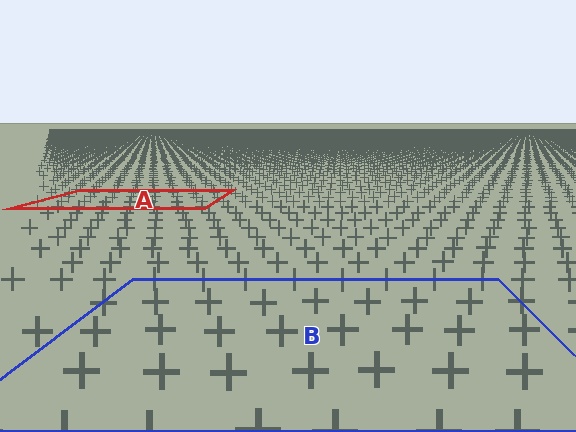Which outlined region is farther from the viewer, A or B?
Region A is farther from the viewer — the texture elements inside it appear smaller and more densely packed.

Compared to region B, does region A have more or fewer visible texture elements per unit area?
Region A has more texture elements per unit area — they are packed more densely because it is farther away.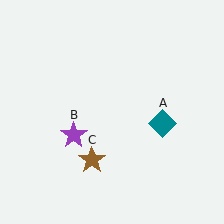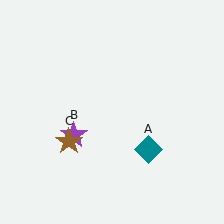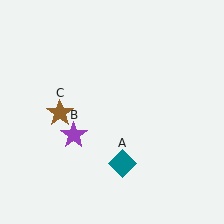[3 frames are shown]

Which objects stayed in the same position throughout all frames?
Purple star (object B) remained stationary.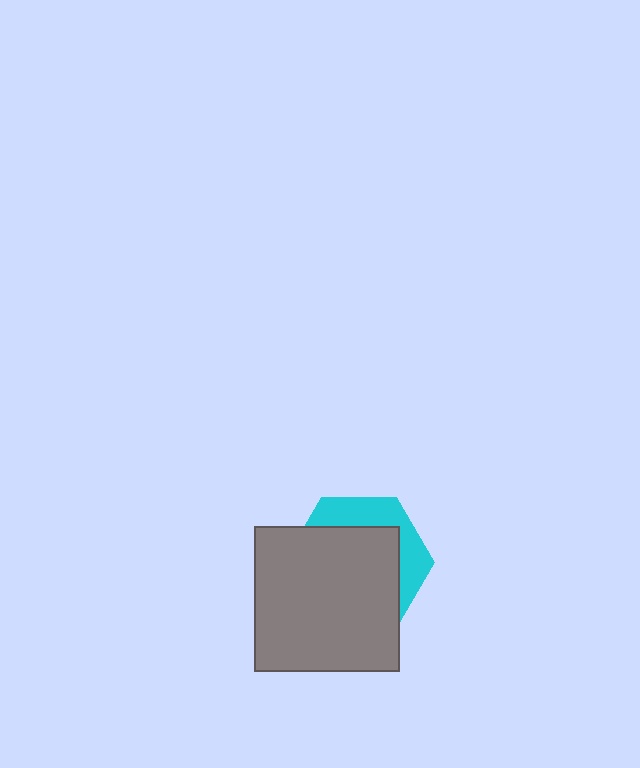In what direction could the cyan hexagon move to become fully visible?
The cyan hexagon could move toward the upper-right. That would shift it out from behind the gray square entirely.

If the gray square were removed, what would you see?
You would see the complete cyan hexagon.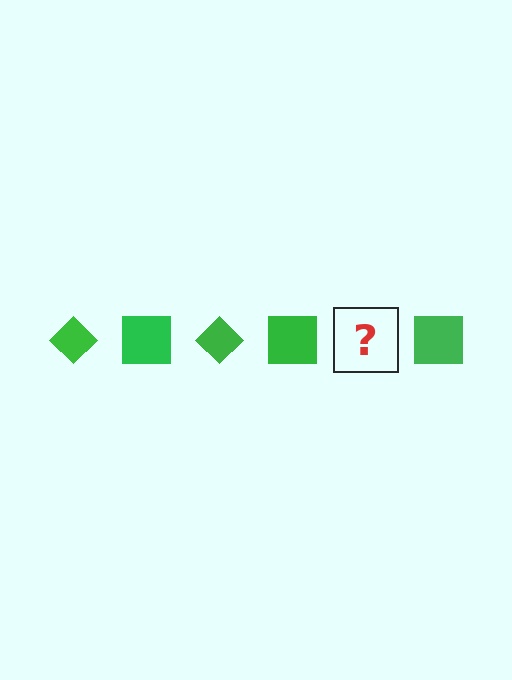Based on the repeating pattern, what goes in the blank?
The blank should be a green diamond.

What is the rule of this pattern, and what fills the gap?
The rule is that the pattern cycles through diamond, square shapes in green. The gap should be filled with a green diamond.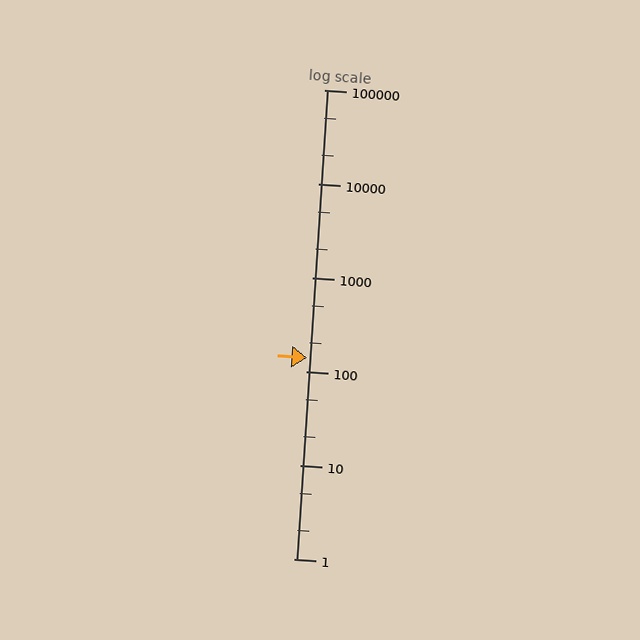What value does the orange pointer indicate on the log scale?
The pointer indicates approximately 140.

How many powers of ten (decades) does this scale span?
The scale spans 5 decades, from 1 to 100000.